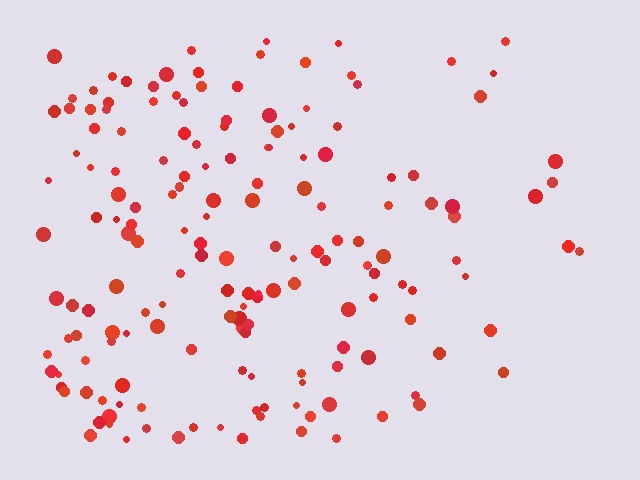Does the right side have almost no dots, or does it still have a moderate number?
Still a moderate number, just noticeably fewer than the left.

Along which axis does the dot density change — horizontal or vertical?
Horizontal.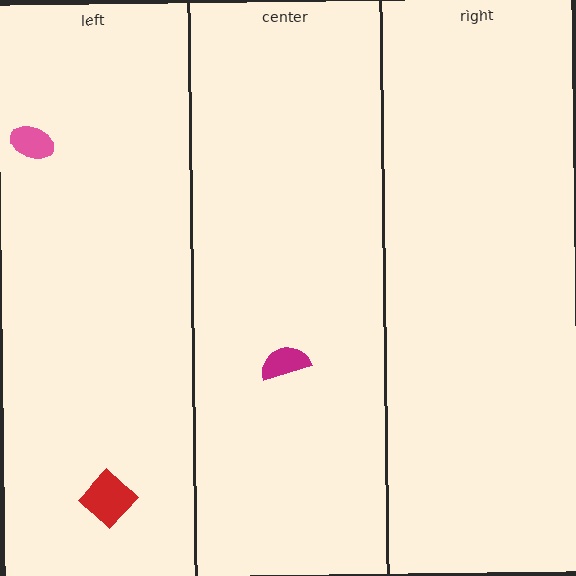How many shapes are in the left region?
2.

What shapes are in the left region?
The red diamond, the pink ellipse.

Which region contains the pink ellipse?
The left region.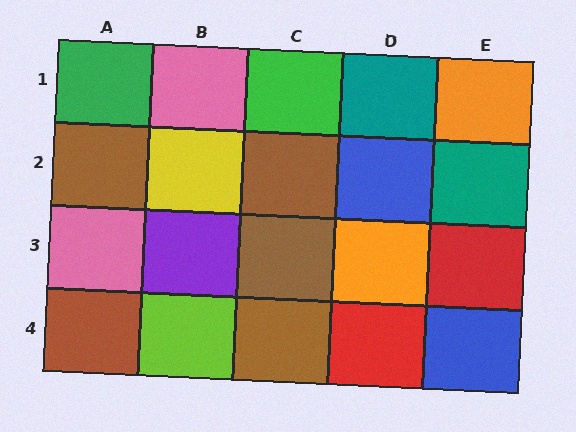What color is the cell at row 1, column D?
Teal.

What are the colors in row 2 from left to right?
Brown, yellow, brown, blue, teal.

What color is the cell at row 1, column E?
Orange.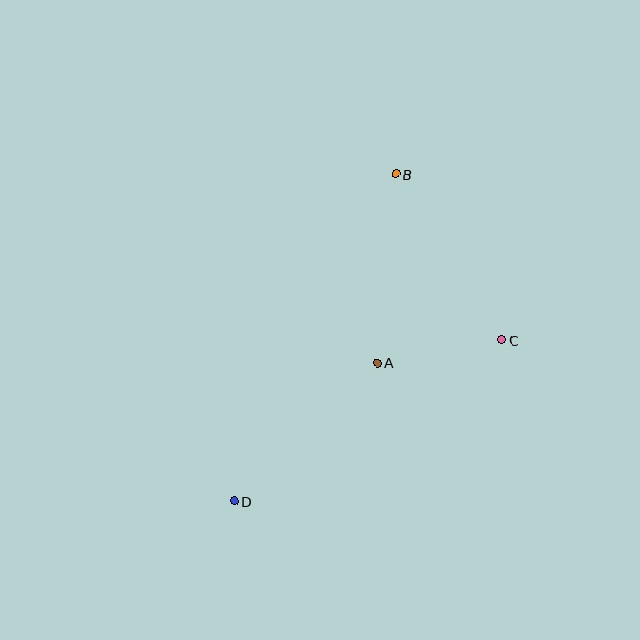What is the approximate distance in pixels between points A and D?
The distance between A and D is approximately 199 pixels.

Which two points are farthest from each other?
Points B and D are farthest from each other.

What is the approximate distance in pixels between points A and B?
The distance between A and B is approximately 190 pixels.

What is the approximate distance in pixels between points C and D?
The distance between C and D is approximately 313 pixels.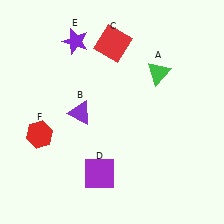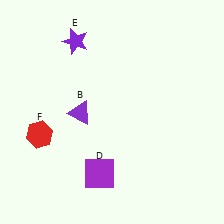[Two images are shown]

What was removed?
The red square (C), the green triangle (A) were removed in Image 2.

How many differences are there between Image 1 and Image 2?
There are 2 differences between the two images.